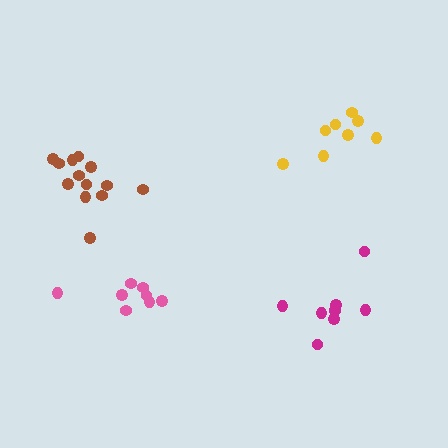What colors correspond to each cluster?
The clusters are colored: brown, pink, magenta, yellow.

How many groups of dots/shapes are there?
There are 4 groups.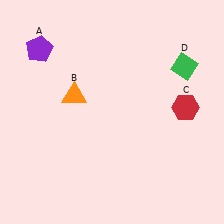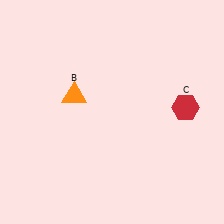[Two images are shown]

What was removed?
The green diamond (D), the purple pentagon (A) were removed in Image 2.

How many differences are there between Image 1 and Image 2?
There are 2 differences between the two images.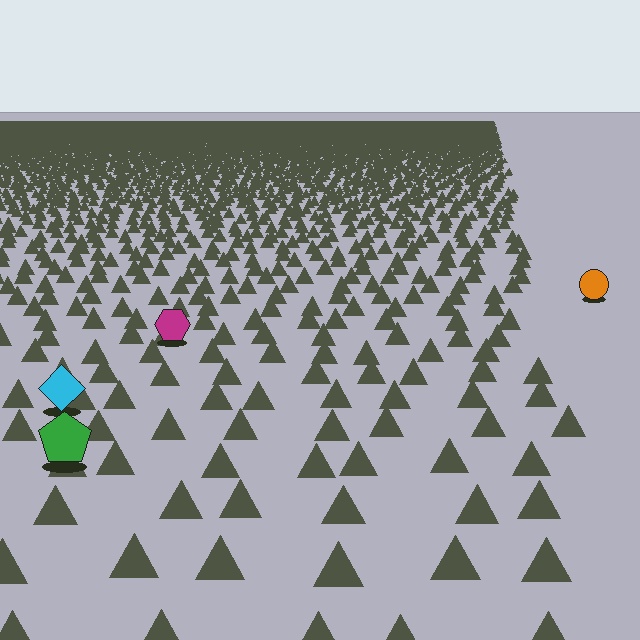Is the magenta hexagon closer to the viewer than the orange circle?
Yes. The magenta hexagon is closer — you can tell from the texture gradient: the ground texture is coarser near it.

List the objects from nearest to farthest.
From nearest to farthest: the green pentagon, the cyan diamond, the magenta hexagon, the orange circle.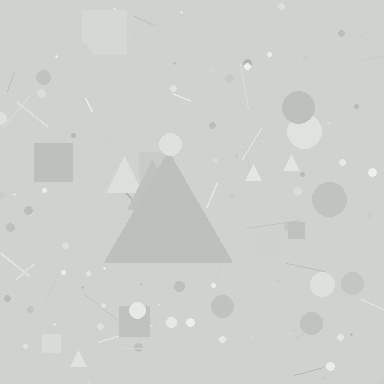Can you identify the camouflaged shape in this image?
The camouflaged shape is a triangle.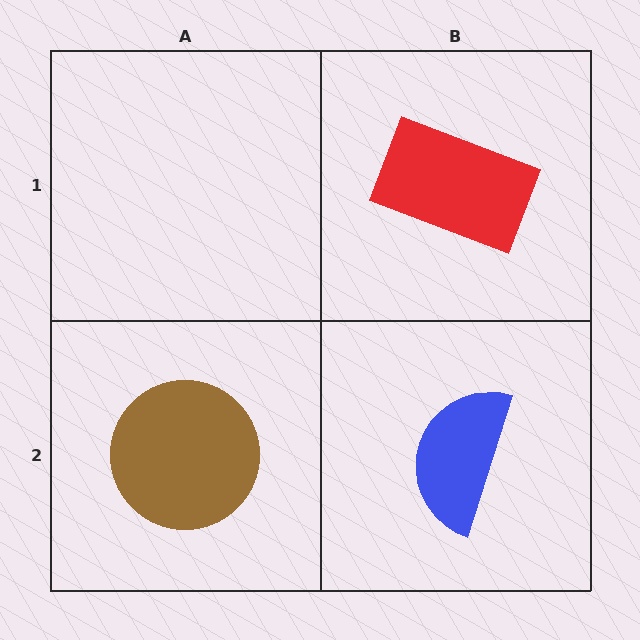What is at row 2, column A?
A brown circle.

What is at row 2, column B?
A blue semicircle.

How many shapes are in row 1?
1 shape.